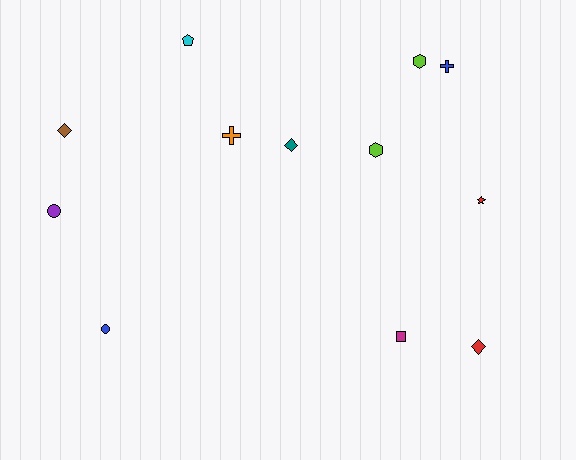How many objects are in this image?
There are 12 objects.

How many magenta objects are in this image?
There is 1 magenta object.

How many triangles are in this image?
There are no triangles.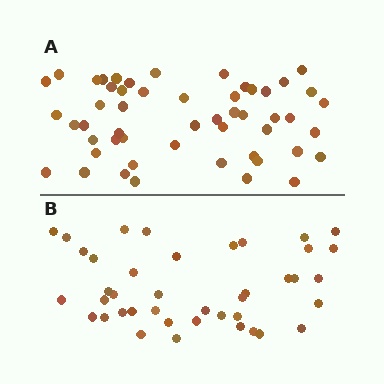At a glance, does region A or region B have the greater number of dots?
Region A (the top region) has more dots.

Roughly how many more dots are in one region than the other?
Region A has roughly 12 or so more dots than region B.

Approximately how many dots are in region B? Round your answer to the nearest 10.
About 40 dots. (The exact count is 41, which rounds to 40.)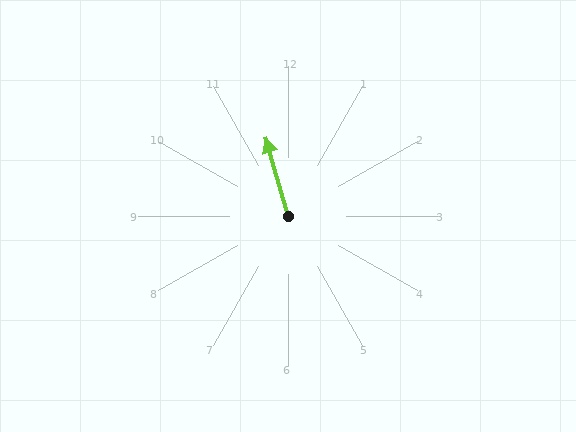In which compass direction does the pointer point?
North.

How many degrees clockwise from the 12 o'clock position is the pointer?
Approximately 344 degrees.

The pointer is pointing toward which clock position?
Roughly 11 o'clock.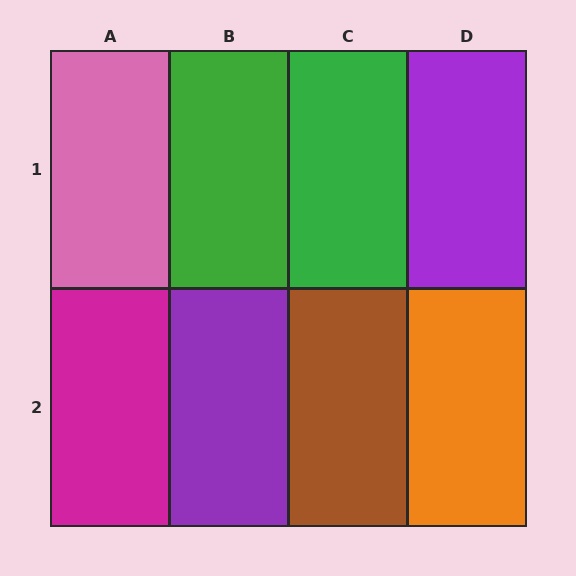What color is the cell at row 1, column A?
Pink.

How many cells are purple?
2 cells are purple.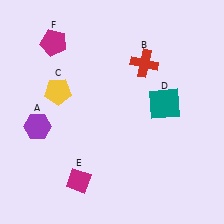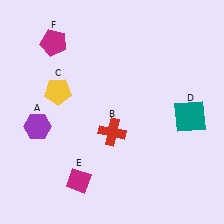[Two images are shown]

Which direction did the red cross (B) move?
The red cross (B) moved down.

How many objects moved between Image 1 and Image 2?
2 objects moved between the two images.